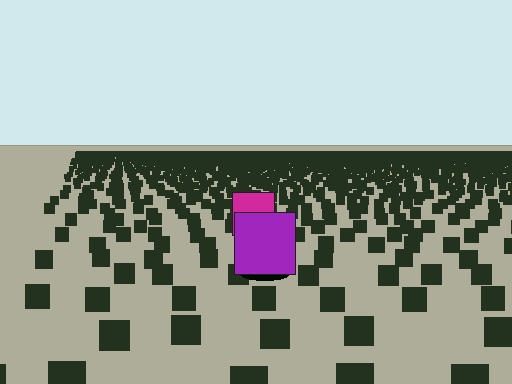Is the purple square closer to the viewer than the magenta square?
Yes. The purple square is closer — you can tell from the texture gradient: the ground texture is coarser near it.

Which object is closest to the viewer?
The purple square is closest. The texture marks near it are larger and more spread out.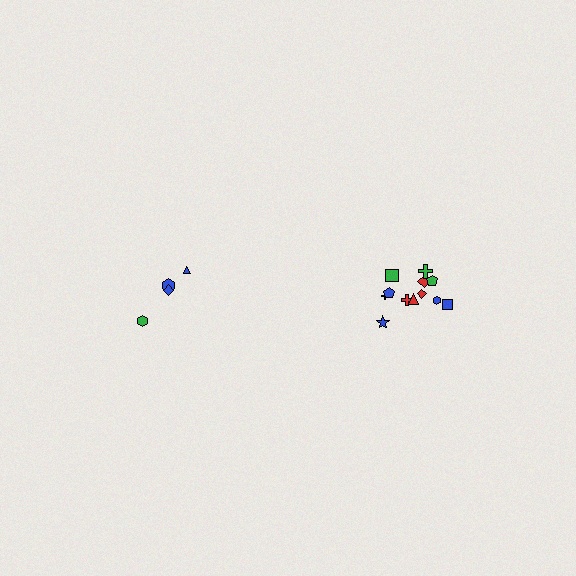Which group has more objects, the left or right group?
The right group.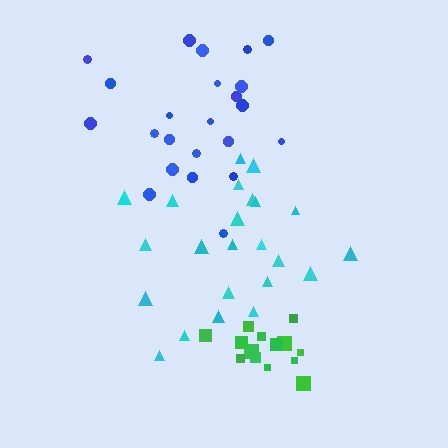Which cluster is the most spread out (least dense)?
Cyan.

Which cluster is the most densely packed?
Green.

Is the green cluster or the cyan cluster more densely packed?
Green.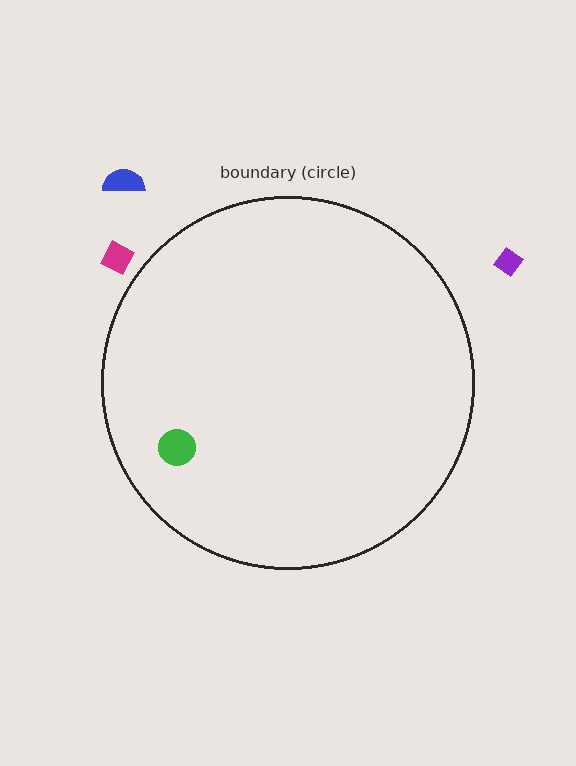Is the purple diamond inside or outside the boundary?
Outside.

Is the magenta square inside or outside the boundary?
Outside.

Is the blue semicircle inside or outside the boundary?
Outside.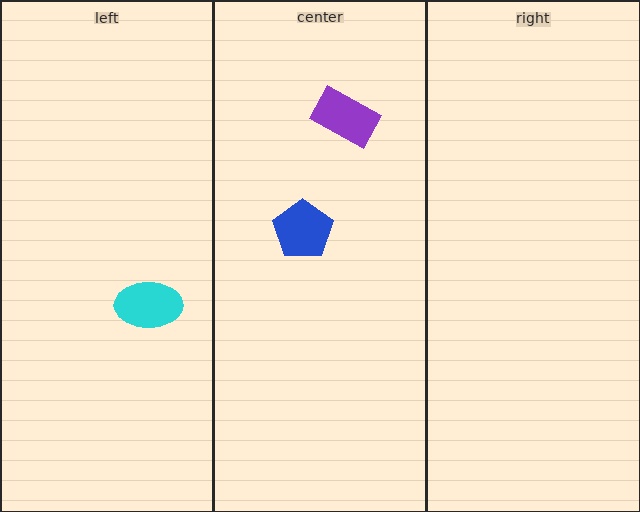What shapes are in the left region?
The cyan ellipse.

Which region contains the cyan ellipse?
The left region.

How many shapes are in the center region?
2.